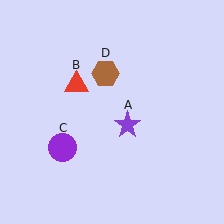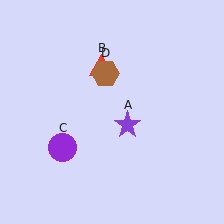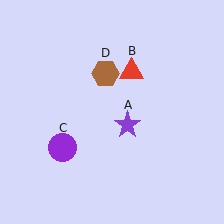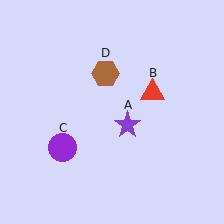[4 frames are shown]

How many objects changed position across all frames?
1 object changed position: red triangle (object B).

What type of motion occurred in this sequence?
The red triangle (object B) rotated clockwise around the center of the scene.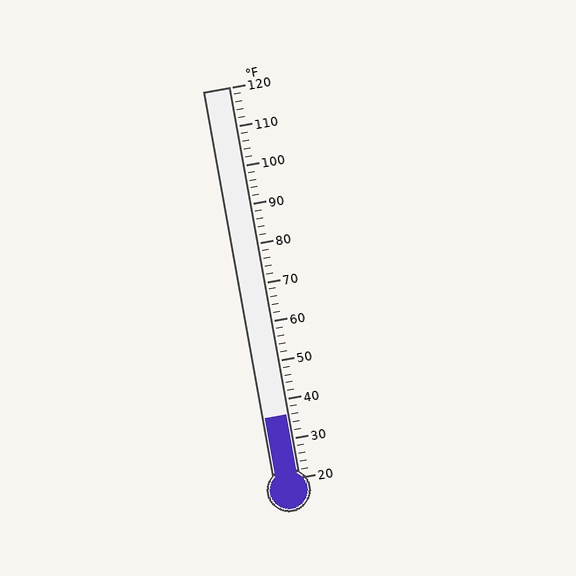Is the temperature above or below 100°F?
The temperature is below 100°F.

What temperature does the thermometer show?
The thermometer shows approximately 36°F.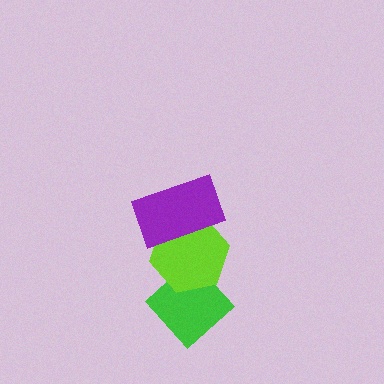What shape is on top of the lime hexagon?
The purple rectangle is on top of the lime hexagon.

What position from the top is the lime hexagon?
The lime hexagon is 2nd from the top.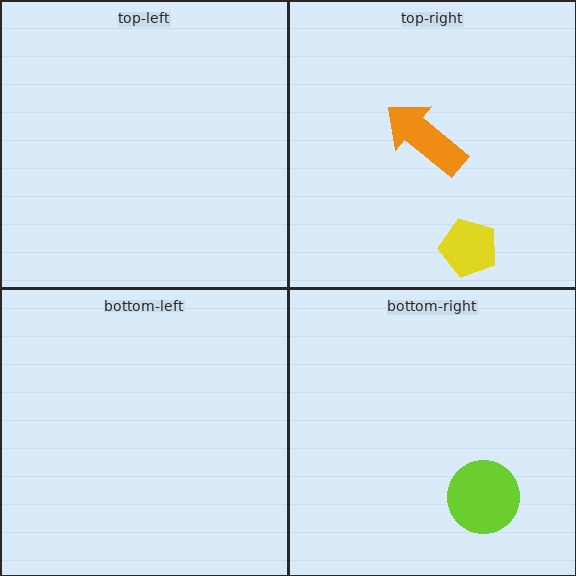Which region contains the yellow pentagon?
The top-right region.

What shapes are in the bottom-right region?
The lime circle.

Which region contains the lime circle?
The bottom-right region.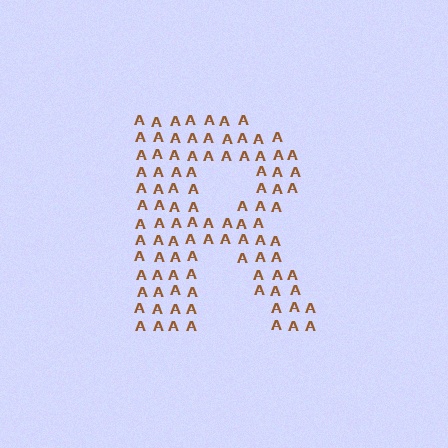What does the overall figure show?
The overall figure shows the letter R.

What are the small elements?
The small elements are letter A's.